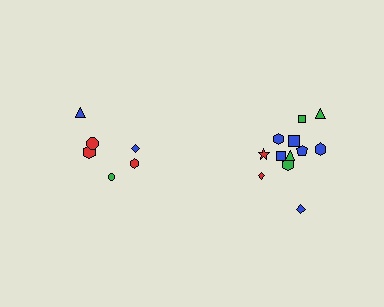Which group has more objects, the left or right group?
The right group.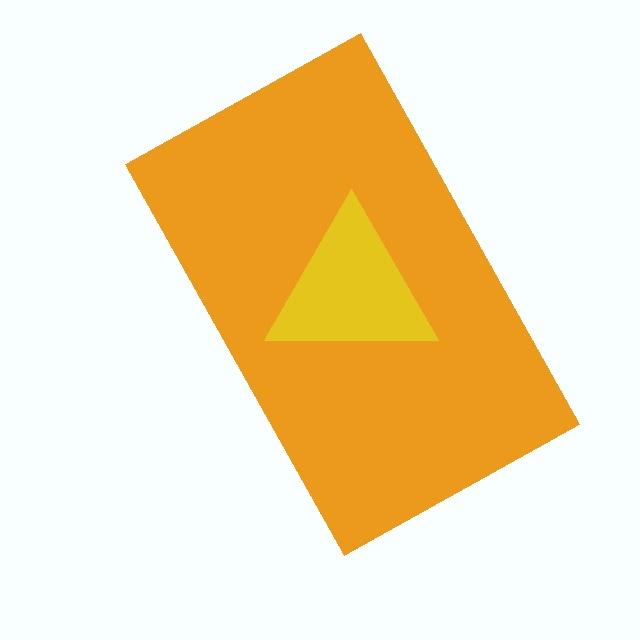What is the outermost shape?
The orange rectangle.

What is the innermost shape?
The yellow triangle.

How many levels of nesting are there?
2.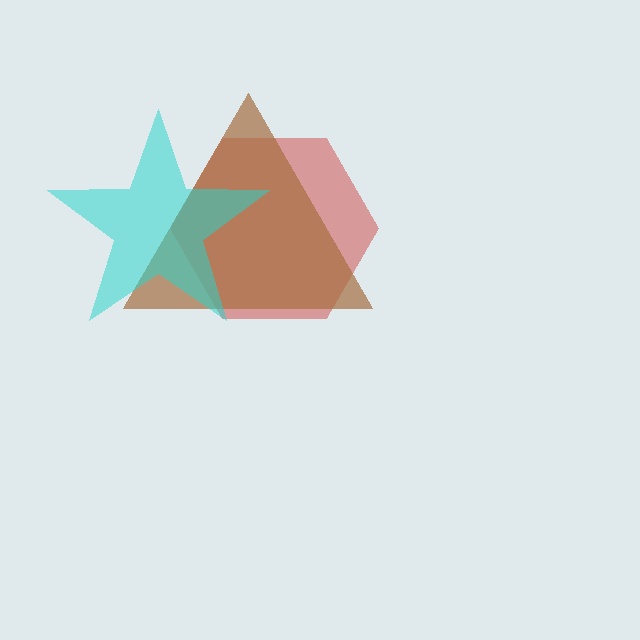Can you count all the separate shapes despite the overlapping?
Yes, there are 3 separate shapes.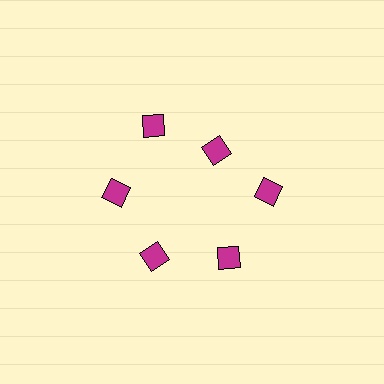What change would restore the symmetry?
The symmetry would be restored by moving it outward, back onto the ring so that all 6 diamonds sit at equal angles and equal distance from the center.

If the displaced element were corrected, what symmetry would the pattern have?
It would have 6-fold rotational symmetry — the pattern would map onto itself every 60 degrees.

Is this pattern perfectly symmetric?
No. The 6 magenta diamonds are arranged in a ring, but one element near the 1 o'clock position is pulled inward toward the center, breaking the 6-fold rotational symmetry.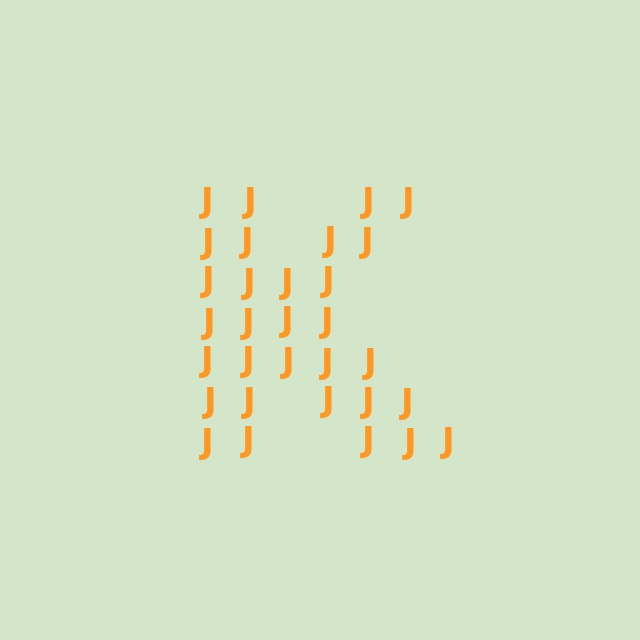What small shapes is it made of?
It is made of small letter J's.